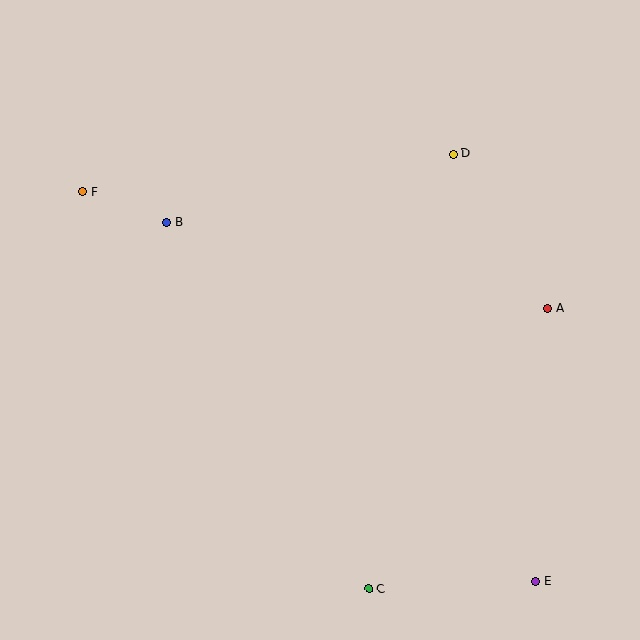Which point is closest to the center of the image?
Point B at (167, 223) is closest to the center.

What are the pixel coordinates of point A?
Point A is at (548, 308).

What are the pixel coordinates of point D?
Point D is at (453, 154).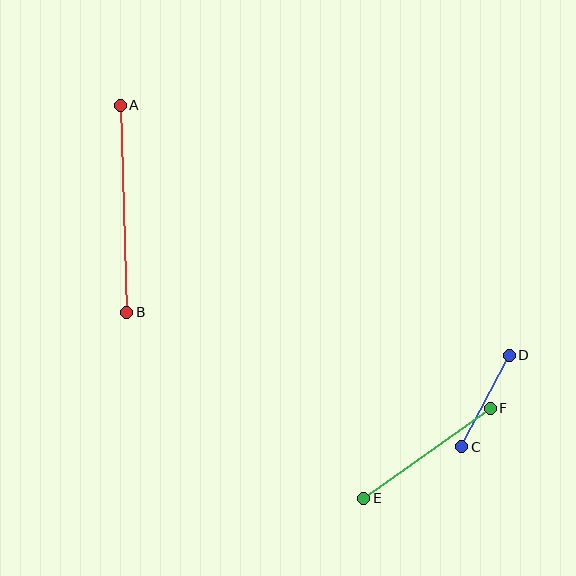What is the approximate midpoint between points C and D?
The midpoint is at approximately (485, 401) pixels.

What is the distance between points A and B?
The distance is approximately 207 pixels.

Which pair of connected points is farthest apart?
Points A and B are farthest apart.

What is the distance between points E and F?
The distance is approximately 155 pixels.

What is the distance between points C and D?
The distance is approximately 103 pixels.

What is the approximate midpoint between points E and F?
The midpoint is at approximately (427, 453) pixels.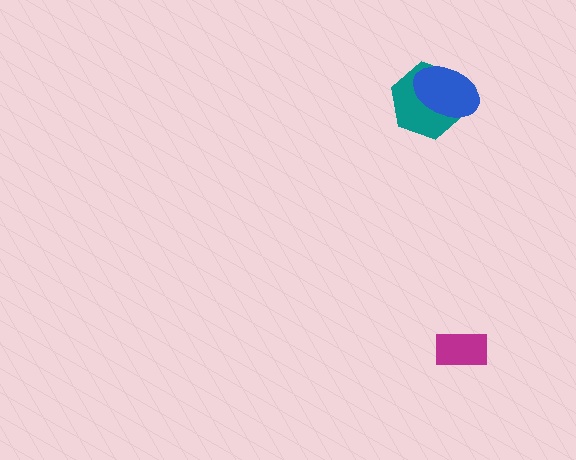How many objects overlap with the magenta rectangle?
0 objects overlap with the magenta rectangle.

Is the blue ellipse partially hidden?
No, no other shape covers it.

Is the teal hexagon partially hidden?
Yes, it is partially covered by another shape.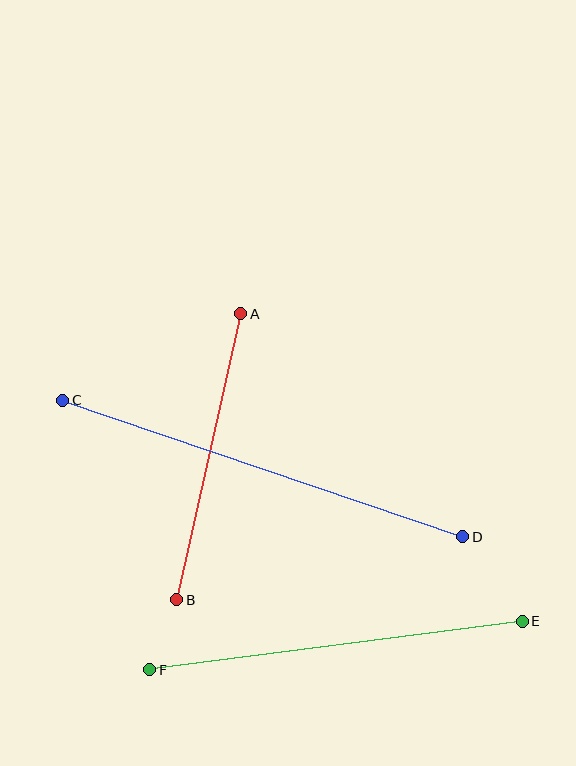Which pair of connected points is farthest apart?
Points C and D are farthest apart.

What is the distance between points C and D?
The distance is approximately 423 pixels.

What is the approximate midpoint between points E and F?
The midpoint is at approximately (336, 646) pixels.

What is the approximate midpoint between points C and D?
The midpoint is at approximately (263, 469) pixels.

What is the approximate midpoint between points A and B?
The midpoint is at approximately (209, 457) pixels.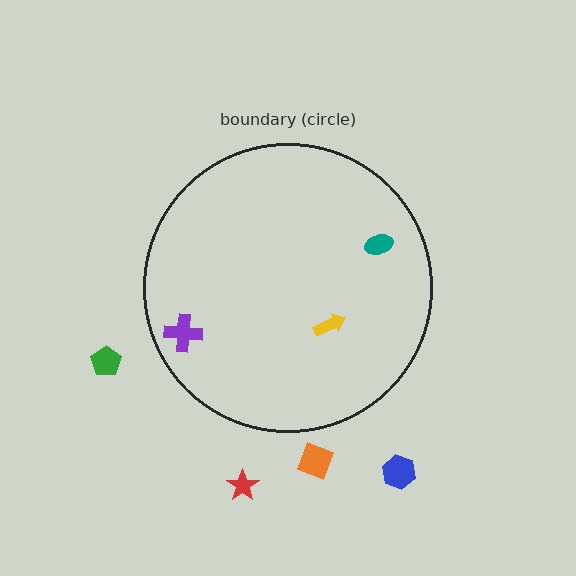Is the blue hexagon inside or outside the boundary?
Outside.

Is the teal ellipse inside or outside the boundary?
Inside.